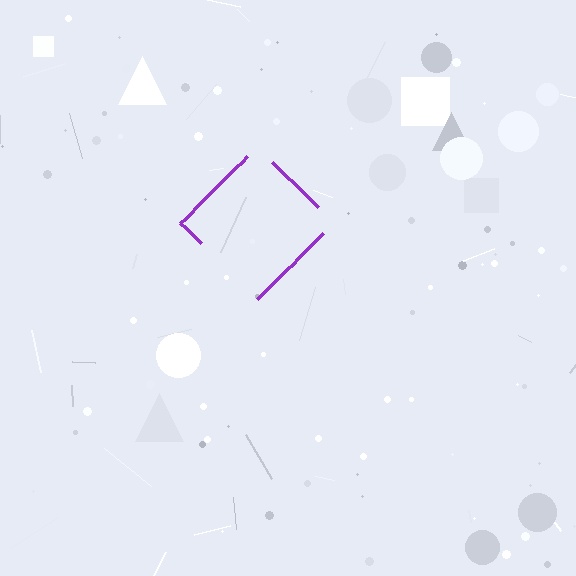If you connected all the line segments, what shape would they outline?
They would outline a diamond.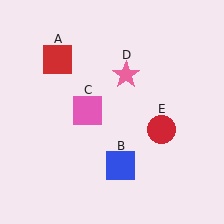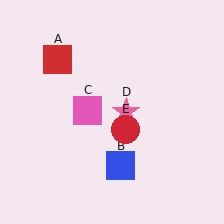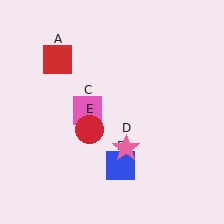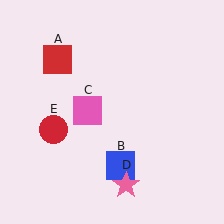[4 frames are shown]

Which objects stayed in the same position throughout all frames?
Red square (object A) and blue square (object B) and pink square (object C) remained stationary.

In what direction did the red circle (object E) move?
The red circle (object E) moved left.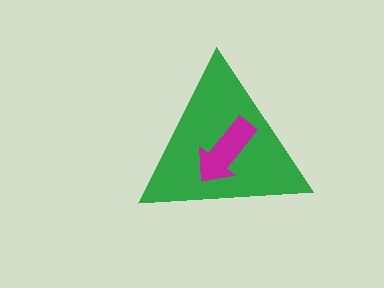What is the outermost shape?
The green triangle.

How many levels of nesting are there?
2.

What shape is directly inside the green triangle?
The magenta arrow.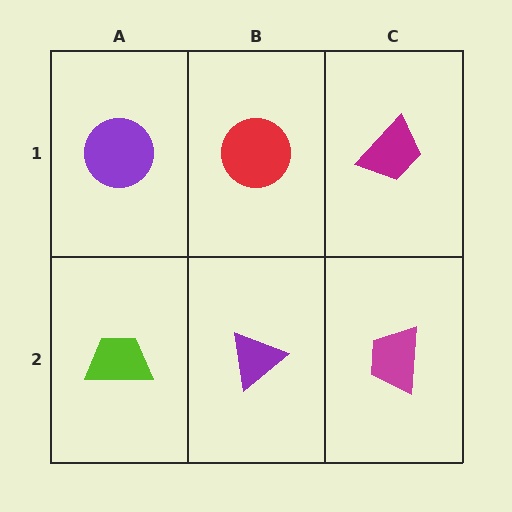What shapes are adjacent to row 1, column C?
A magenta trapezoid (row 2, column C), a red circle (row 1, column B).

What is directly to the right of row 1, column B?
A magenta trapezoid.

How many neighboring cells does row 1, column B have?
3.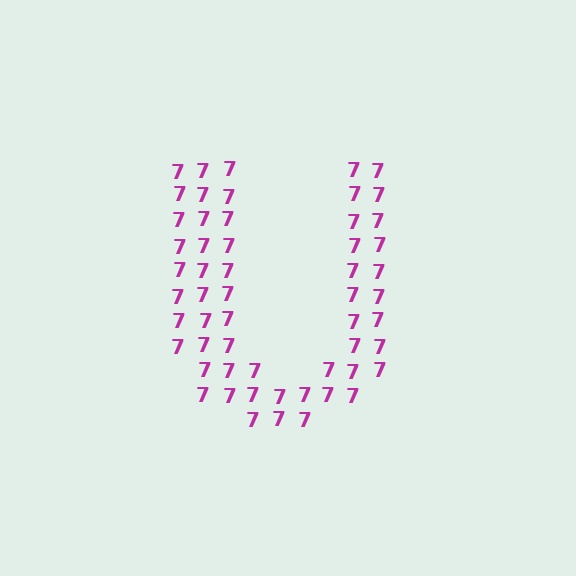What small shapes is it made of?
It is made of small digit 7's.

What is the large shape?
The large shape is the letter U.